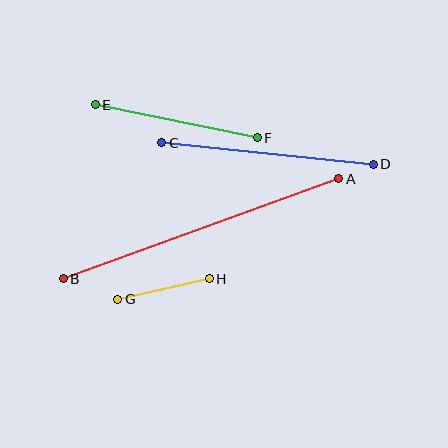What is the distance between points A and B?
The distance is approximately 293 pixels.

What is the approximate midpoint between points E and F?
The midpoint is at approximately (176, 121) pixels.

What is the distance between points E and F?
The distance is approximately 165 pixels.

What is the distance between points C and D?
The distance is approximately 213 pixels.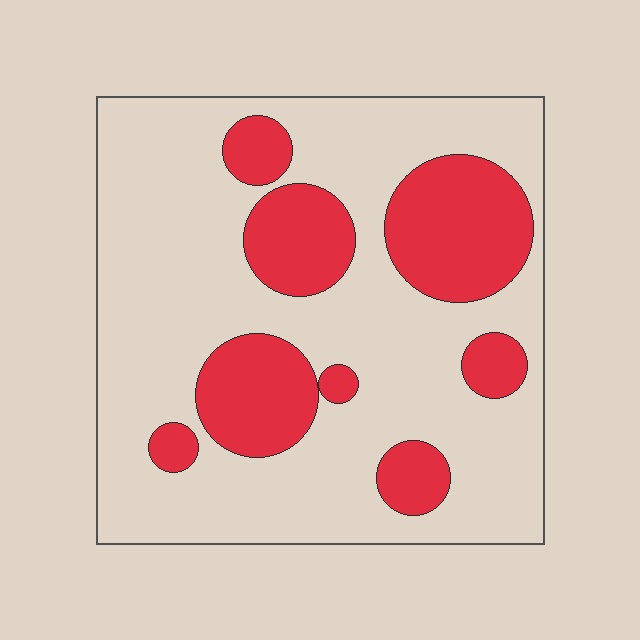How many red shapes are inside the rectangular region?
8.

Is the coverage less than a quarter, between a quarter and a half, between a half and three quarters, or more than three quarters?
Between a quarter and a half.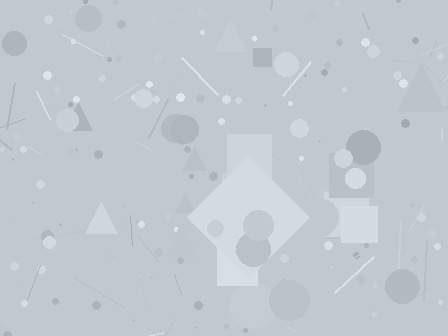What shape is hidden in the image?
A diamond is hidden in the image.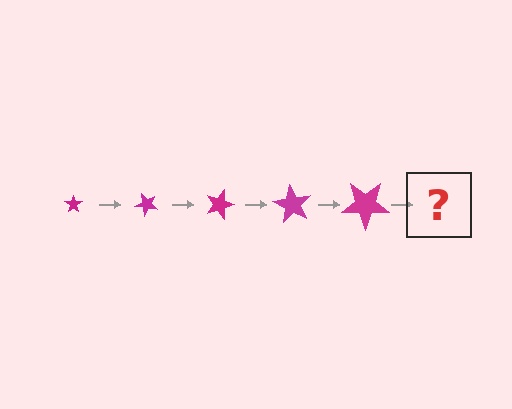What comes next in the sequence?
The next element should be a star, larger than the previous one and rotated 225 degrees from the start.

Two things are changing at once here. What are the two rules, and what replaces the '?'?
The two rules are that the star grows larger each step and it rotates 45 degrees each step. The '?' should be a star, larger than the previous one and rotated 225 degrees from the start.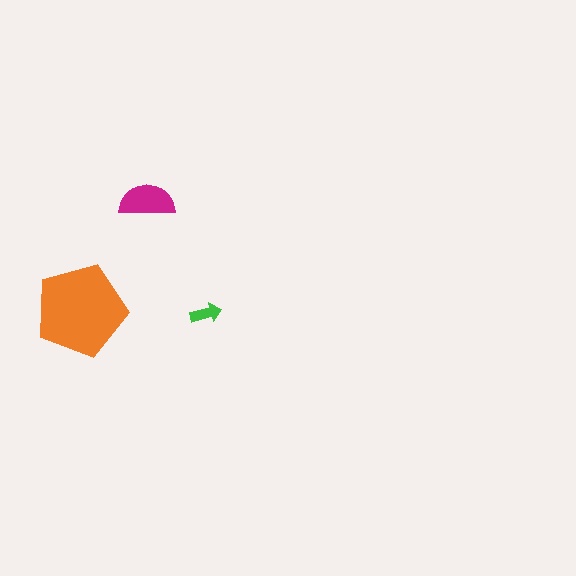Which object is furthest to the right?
The green arrow is rightmost.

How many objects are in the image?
There are 3 objects in the image.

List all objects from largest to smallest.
The orange pentagon, the magenta semicircle, the green arrow.